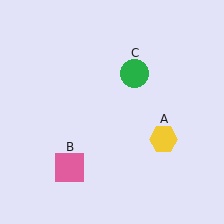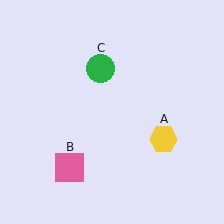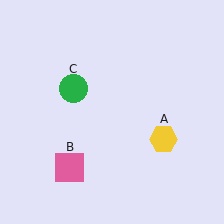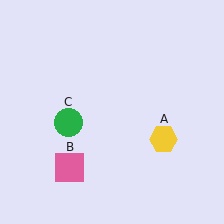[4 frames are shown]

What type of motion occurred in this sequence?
The green circle (object C) rotated counterclockwise around the center of the scene.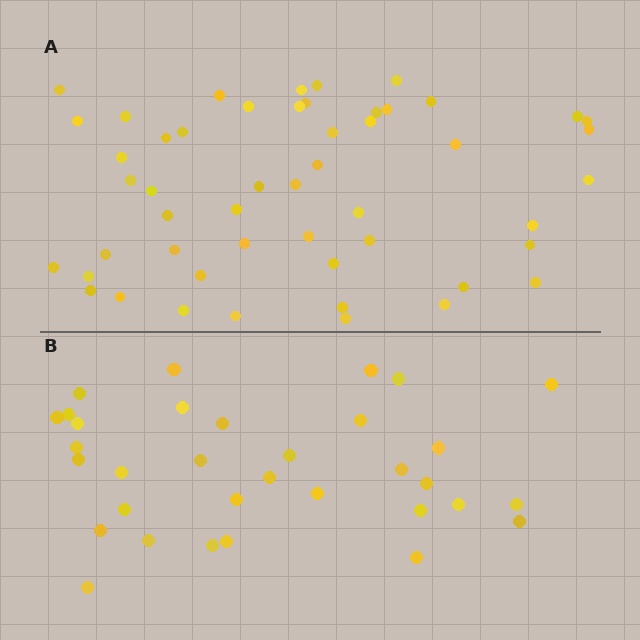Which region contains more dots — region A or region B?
Region A (the top region) has more dots.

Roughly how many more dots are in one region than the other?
Region A has approximately 20 more dots than region B.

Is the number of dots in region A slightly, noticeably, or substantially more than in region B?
Region A has substantially more. The ratio is roughly 1.5 to 1.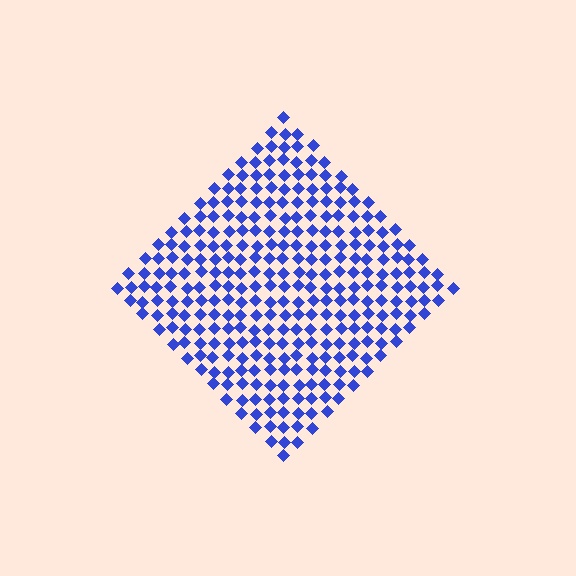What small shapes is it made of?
It is made of small diamonds.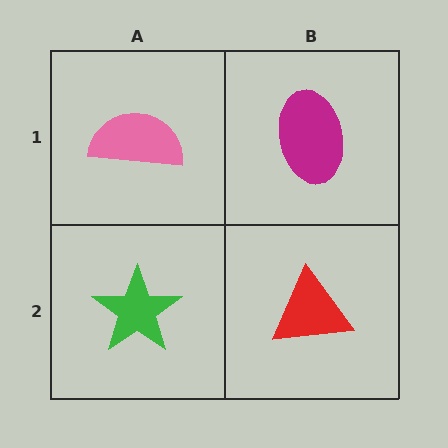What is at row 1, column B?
A magenta ellipse.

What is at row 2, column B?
A red triangle.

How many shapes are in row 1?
2 shapes.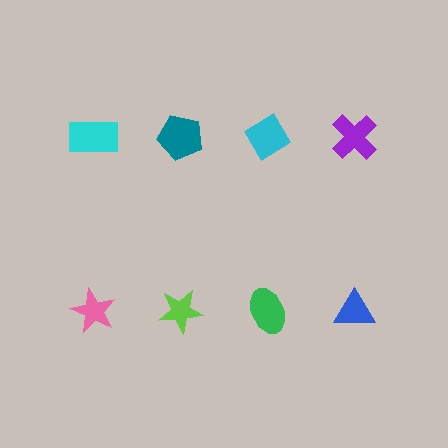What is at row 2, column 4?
A blue triangle.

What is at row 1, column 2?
A teal pentagon.